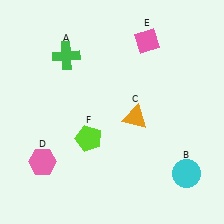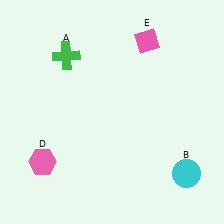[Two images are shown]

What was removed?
The lime pentagon (F), the orange triangle (C) were removed in Image 2.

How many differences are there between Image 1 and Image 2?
There are 2 differences between the two images.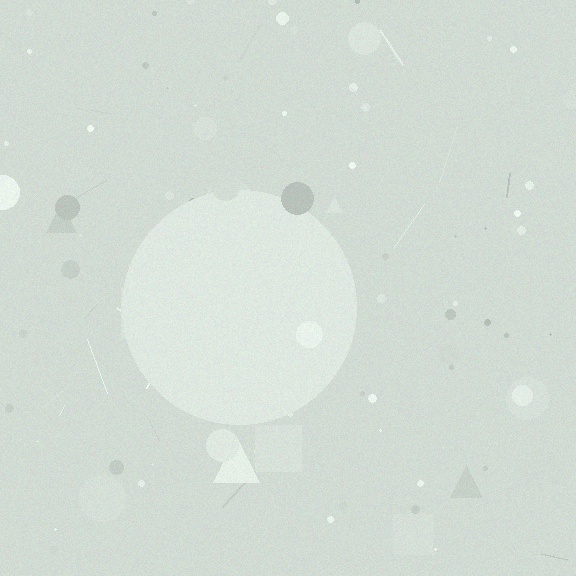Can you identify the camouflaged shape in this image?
The camouflaged shape is a circle.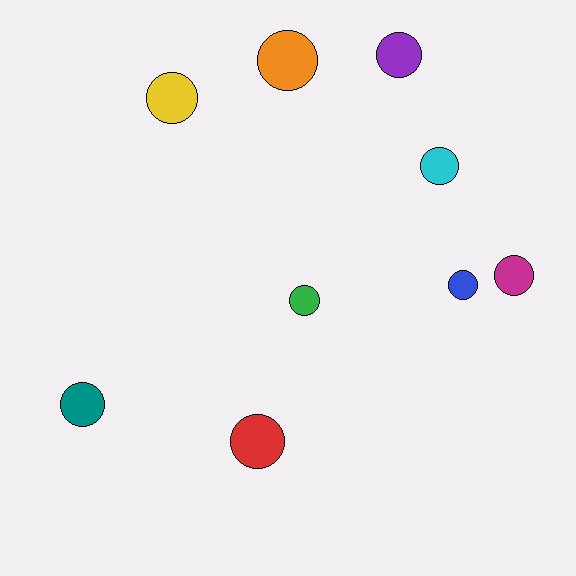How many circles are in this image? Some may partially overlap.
There are 9 circles.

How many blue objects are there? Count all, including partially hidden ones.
There is 1 blue object.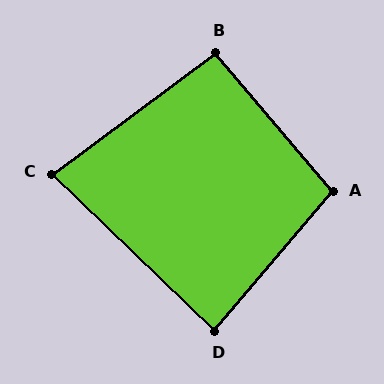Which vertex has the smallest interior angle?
C, at approximately 81 degrees.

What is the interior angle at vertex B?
Approximately 94 degrees (approximately right).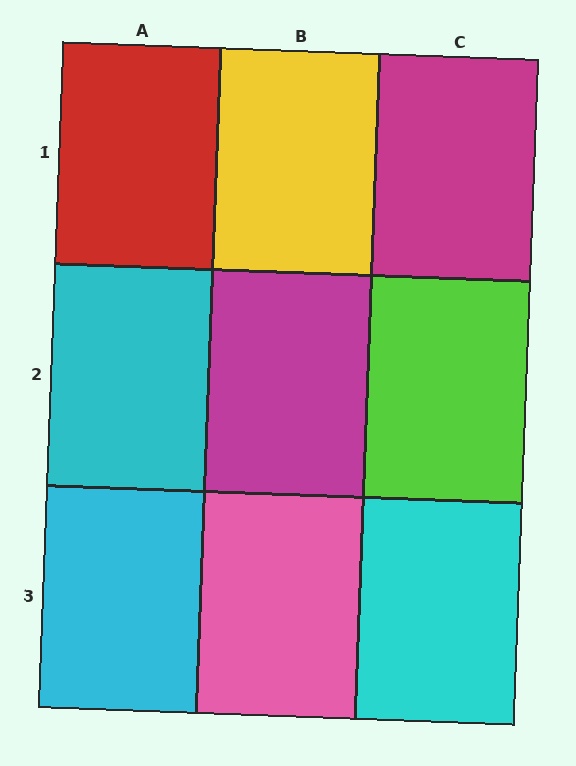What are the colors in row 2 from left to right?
Cyan, magenta, lime.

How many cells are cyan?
3 cells are cyan.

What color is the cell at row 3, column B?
Pink.